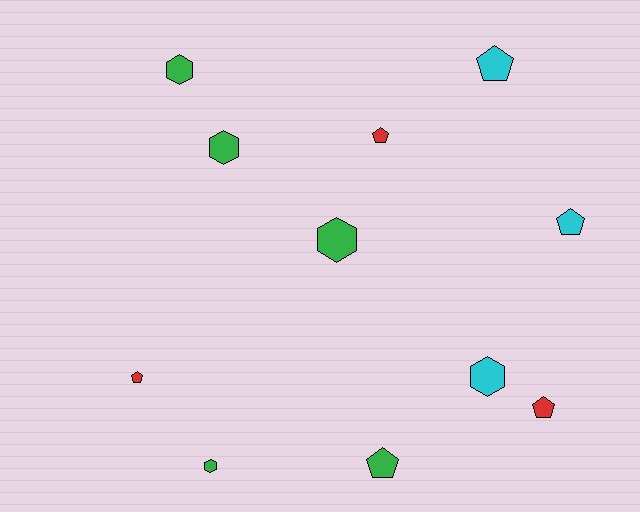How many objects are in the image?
There are 11 objects.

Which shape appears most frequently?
Pentagon, with 6 objects.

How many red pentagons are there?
There are 3 red pentagons.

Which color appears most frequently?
Green, with 5 objects.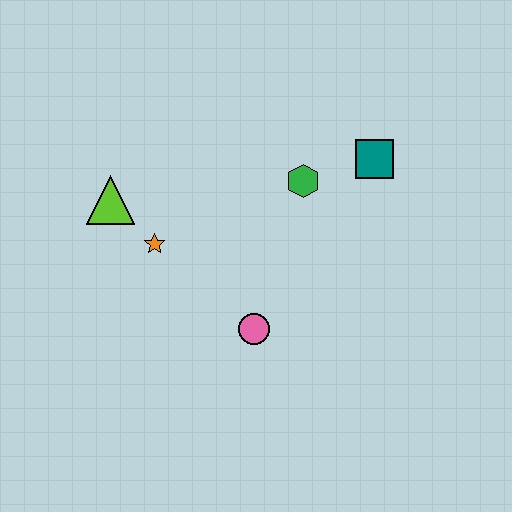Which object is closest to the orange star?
The lime triangle is closest to the orange star.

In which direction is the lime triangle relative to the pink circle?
The lime triangle is to the left of the pink circle.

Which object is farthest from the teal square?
The lime triangle is farthest from the teal square.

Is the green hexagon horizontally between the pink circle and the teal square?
Yes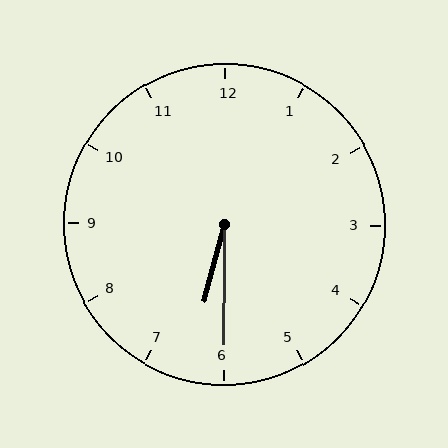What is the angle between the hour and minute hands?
Approximately 15 degrees.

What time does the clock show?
6:30.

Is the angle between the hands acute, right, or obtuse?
It is acute.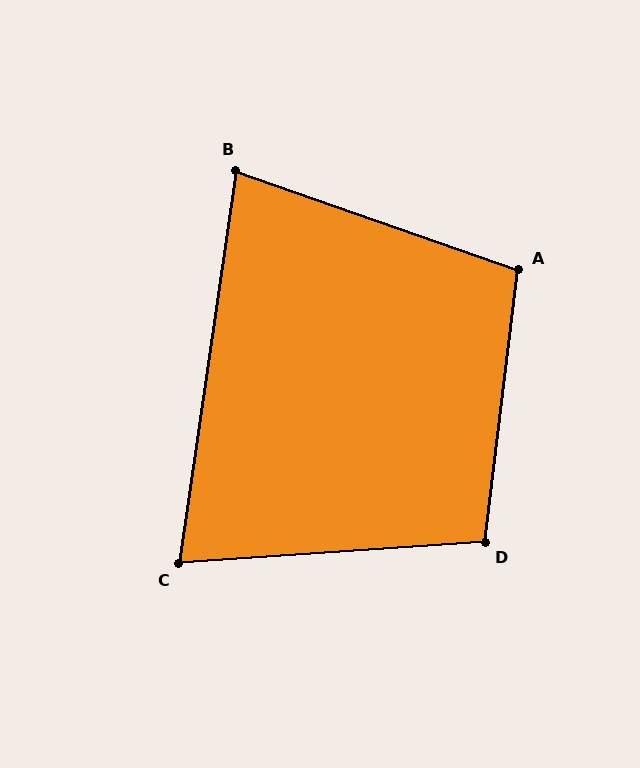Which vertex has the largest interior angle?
A, at approximately 102 degrees.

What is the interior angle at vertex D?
Approximately 101 degrees (obtuse).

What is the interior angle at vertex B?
Approximately 79 degrees (acute).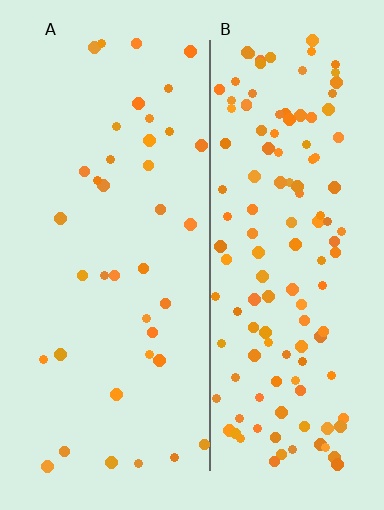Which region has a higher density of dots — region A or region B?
B (the right).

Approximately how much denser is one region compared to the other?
Approximately 3.5× — region B over region A.